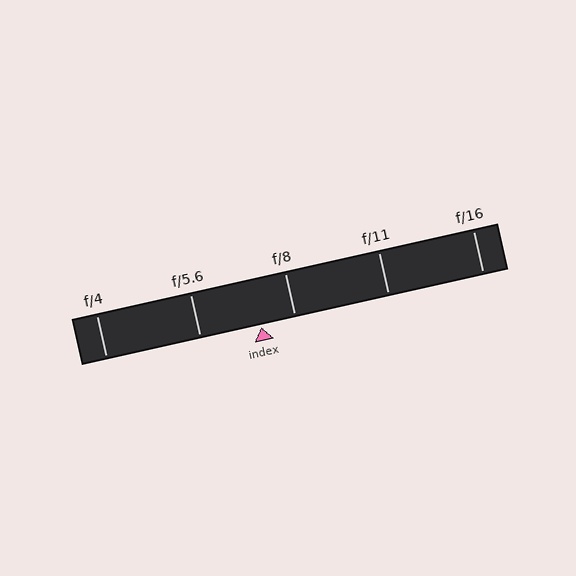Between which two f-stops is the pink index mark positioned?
The index mark is between f/5.6 and f/8.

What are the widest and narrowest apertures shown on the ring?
The widest aperture shown is f/4 and the narrowest is f/16.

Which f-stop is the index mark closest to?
The index mark is closest to f/8.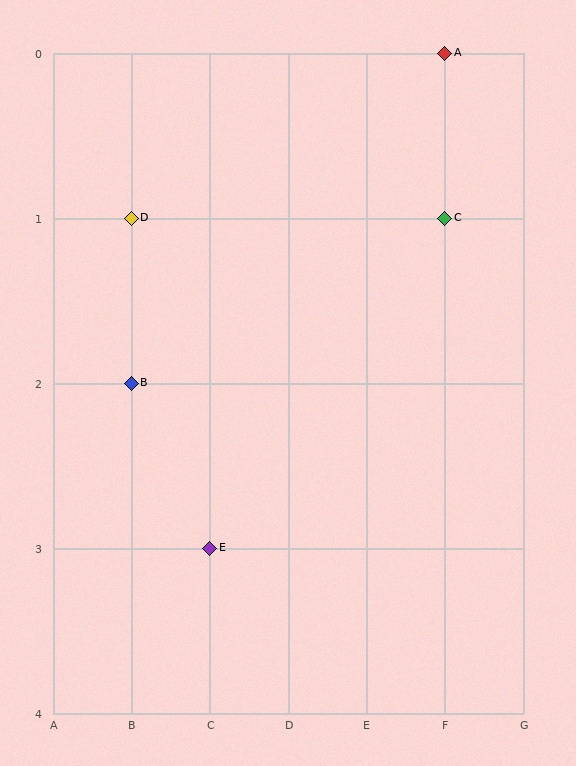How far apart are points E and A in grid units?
Points E and A are 3 columns and 3 rows apart (about 4.2 grid units diagonally).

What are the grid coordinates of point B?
Point B is at grid coordinates (B, 2).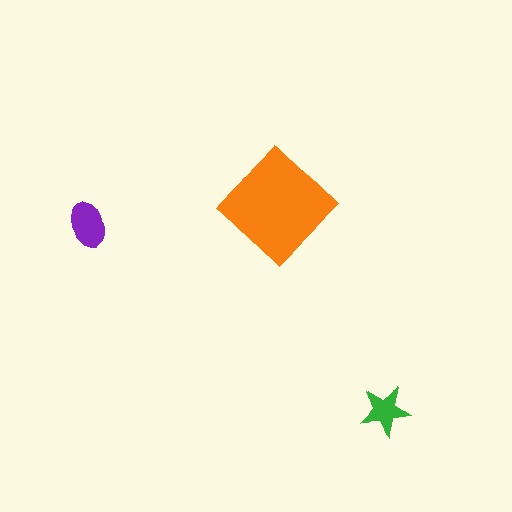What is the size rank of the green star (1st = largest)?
3rd.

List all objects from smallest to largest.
The green star, the purple ellipse, the orange diamond.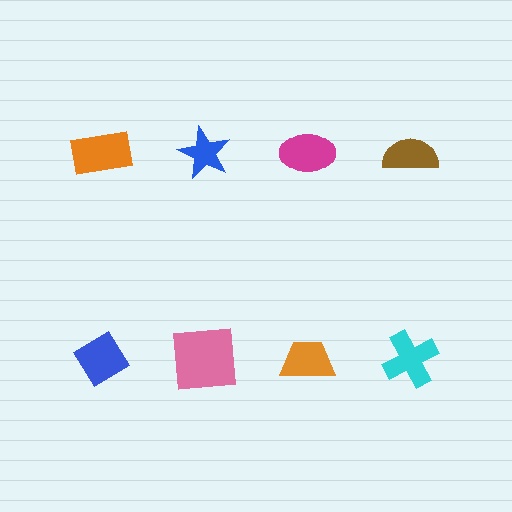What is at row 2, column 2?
A pink square.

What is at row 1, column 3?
A magenta ellipse.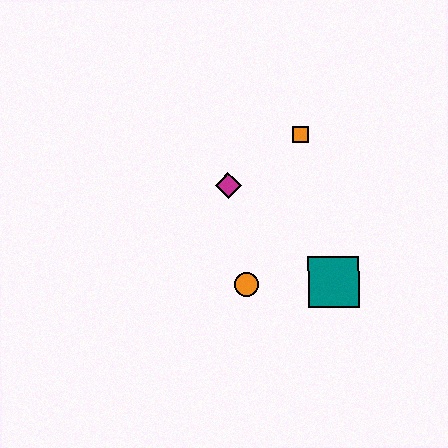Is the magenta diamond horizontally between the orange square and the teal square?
No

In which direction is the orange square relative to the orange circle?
The orange square is above the orange circle.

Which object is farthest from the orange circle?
The orange square is farthest from the orange circle.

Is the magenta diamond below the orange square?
Yes